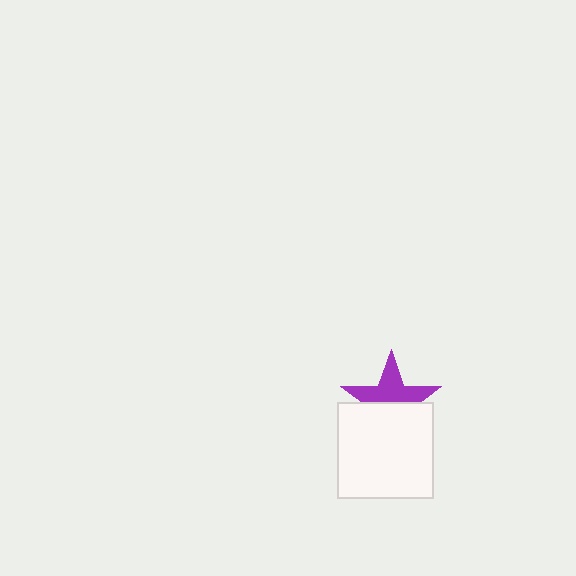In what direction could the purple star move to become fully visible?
The purple star could move up. That would shift it out from behind the white rectangle entirely.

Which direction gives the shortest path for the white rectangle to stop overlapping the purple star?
Moving down gives the shortest separation.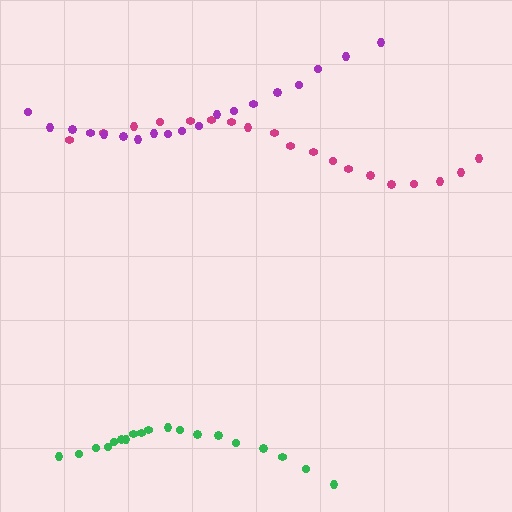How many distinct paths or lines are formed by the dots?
There are 3 distinct paths.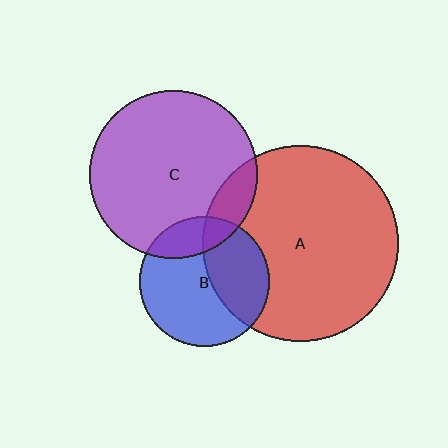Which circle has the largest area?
Circle A (red).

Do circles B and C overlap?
Yes.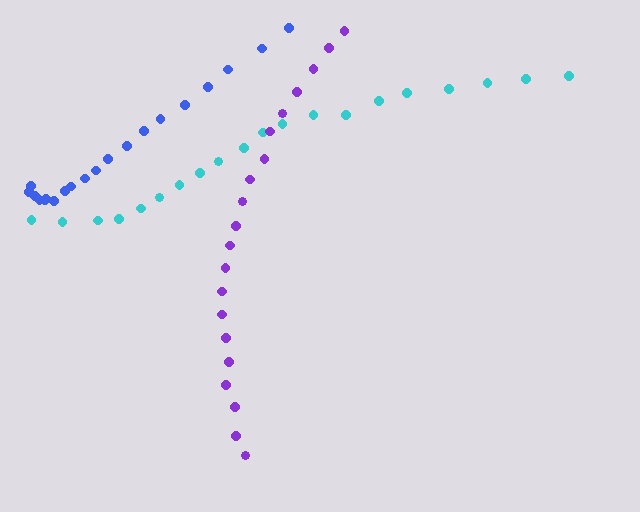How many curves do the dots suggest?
There are 3 distinct paths.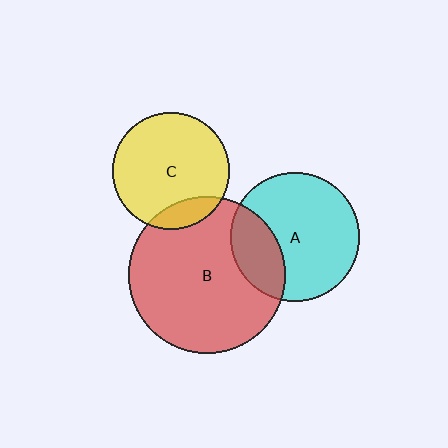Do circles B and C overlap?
Yes.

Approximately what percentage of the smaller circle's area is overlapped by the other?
Approximately 15%.